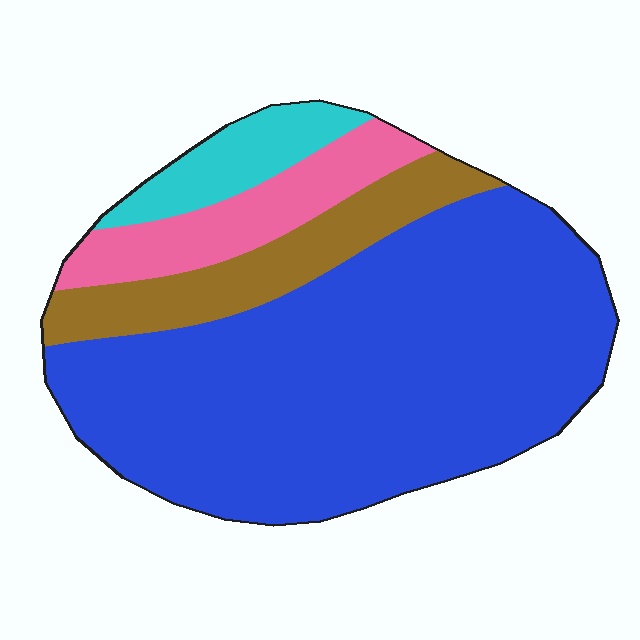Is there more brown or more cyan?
Brown.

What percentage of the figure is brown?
Brown covers about 15% of the figure.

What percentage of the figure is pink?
Pink covers about 10% of the figure.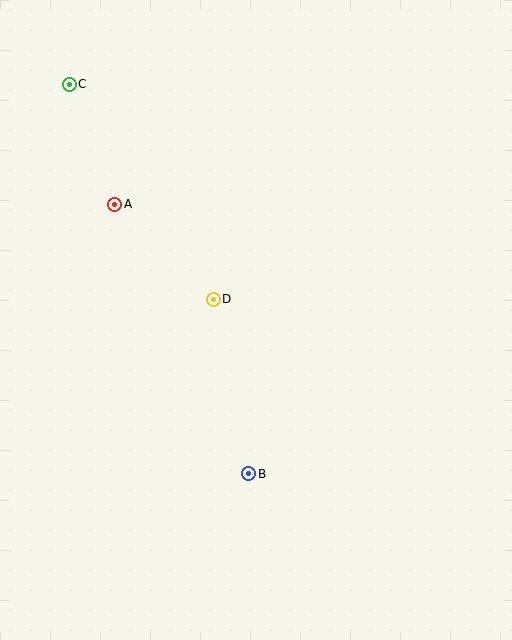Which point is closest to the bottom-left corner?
Point B is closest to the bottom-left corner.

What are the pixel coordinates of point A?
Point A is at (115, 204).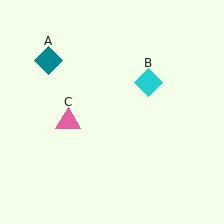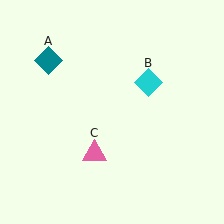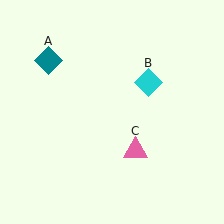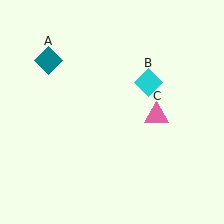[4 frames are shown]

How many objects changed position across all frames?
1 object changed position: pink triangle (object C).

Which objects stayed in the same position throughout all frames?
Teal diamond (object A) and cyan diamond (object B) remained stationary.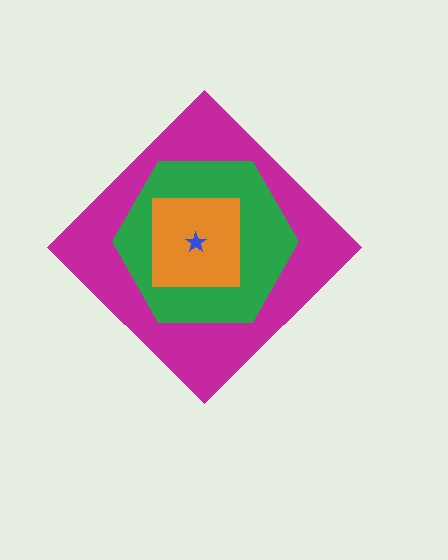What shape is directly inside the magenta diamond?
The green hexagon.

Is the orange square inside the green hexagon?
Yes.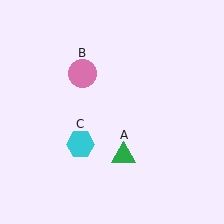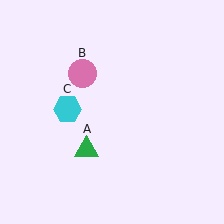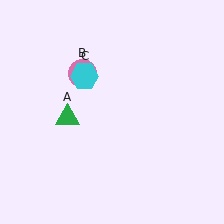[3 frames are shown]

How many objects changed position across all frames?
2 objects changed position: green triangle (object A), cyan hexagon (object C).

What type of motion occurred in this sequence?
The green triangle (object A), cyan hexagon (object C) rotated clockwise around the center of the scene.